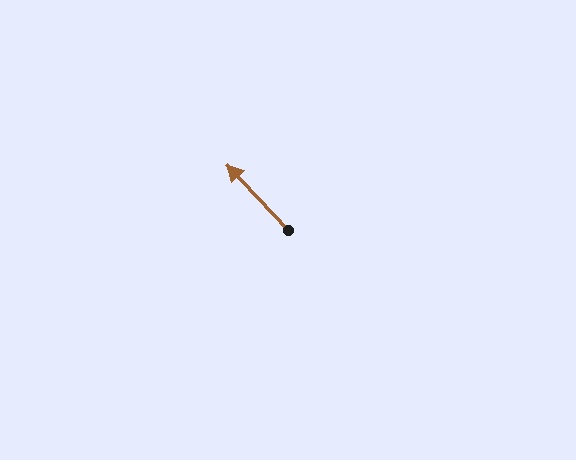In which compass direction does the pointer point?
Northwest.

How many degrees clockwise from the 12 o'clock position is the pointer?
Approximately 317 degrees.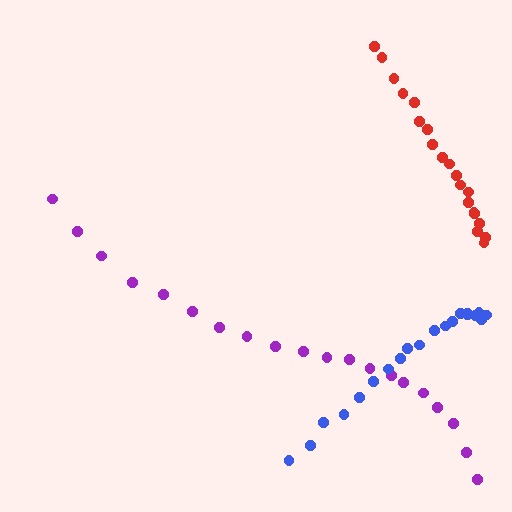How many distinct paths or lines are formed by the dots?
There are 3 distinct paths.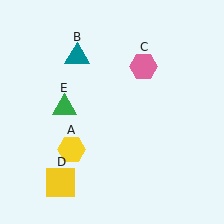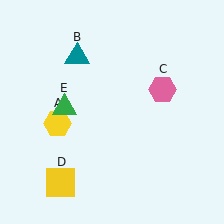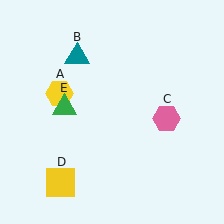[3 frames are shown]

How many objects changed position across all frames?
2 objects changed position: yellow hexagon (object A), pink hexagon (object C).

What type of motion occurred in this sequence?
The yellow hexagon (object A), pink hexagon (object C) rotated clockwise around the center of the scene.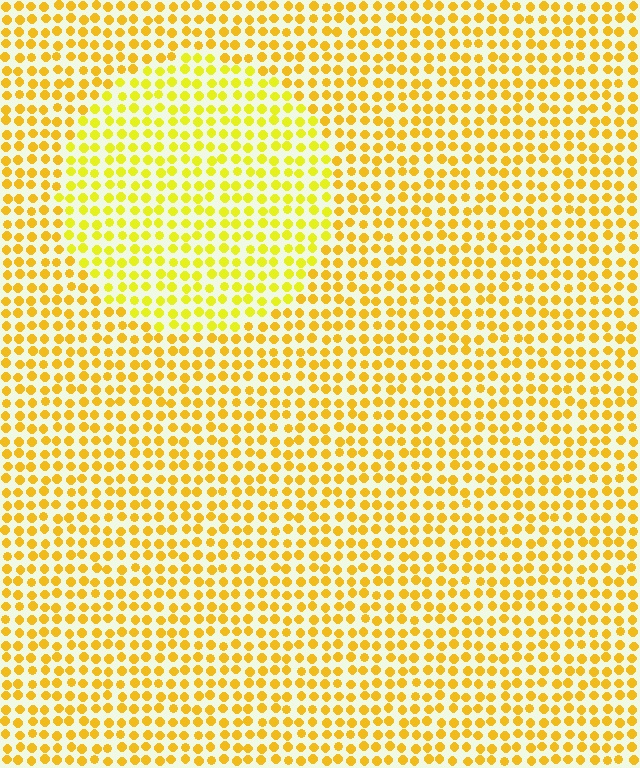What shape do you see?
I see a circle.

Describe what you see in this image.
The image is filled with small yellow elements in a uniform arrangement. A circle-shaped region is visible where the elements are tinted to a slightly different hue, forming a subtle color boundary.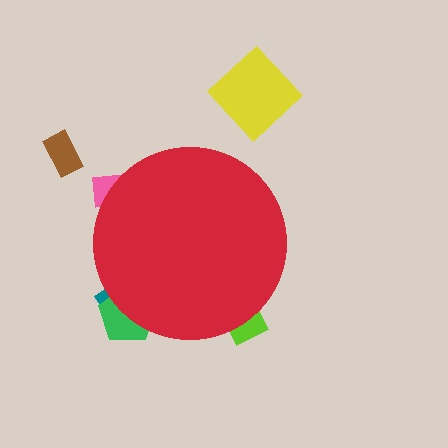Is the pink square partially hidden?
Yes, the pink square is partially hidden behind the red circle.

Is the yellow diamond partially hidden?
No, the yellow diamond is fully visible.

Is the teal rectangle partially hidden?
Yes, the teal rectangle is partially hidden behind the red circle.